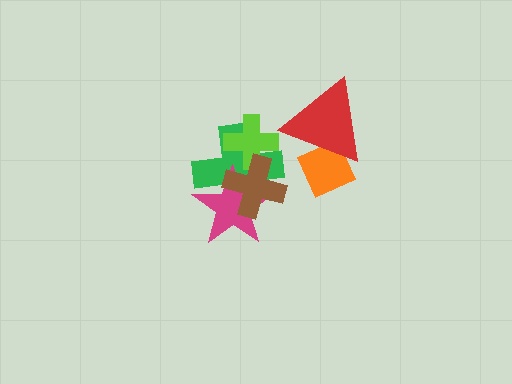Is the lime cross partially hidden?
Yes, it is partially covered by another shape.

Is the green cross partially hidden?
Yes, it is partially covered by another shape.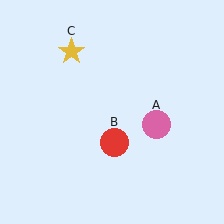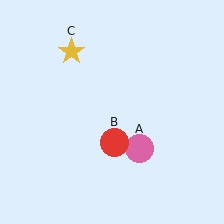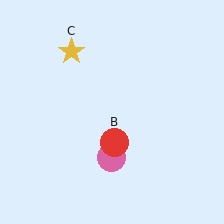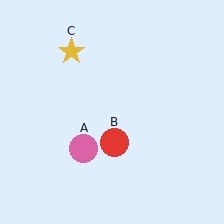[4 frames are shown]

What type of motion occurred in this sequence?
The pink circle (object A) rotated clockwise around the center of the scene.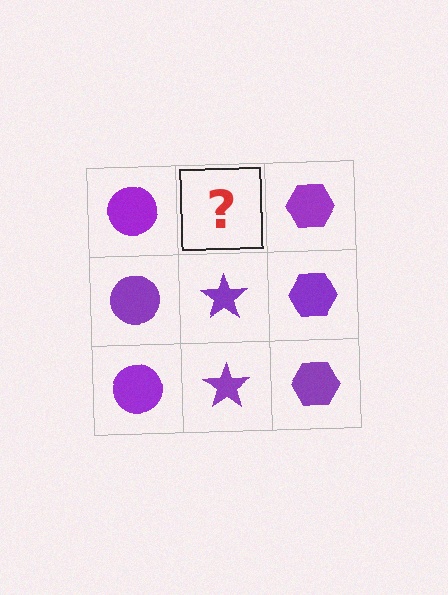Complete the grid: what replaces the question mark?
The question mark should be replaced with a purple star.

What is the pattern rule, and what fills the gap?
The rule is that each column has a consistent shape. The gap should be filled with a purple star.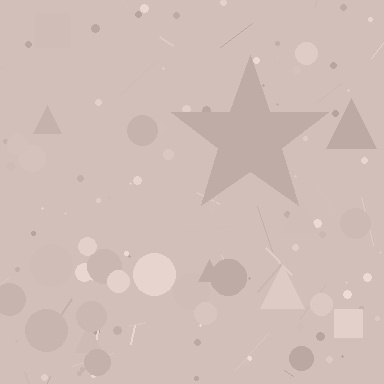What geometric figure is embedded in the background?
A star is embedded in the background.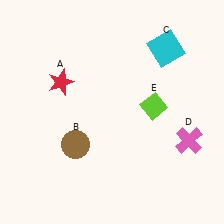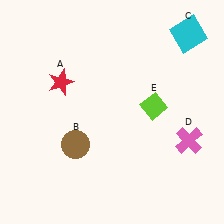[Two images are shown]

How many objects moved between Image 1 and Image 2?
1 object moved between the two images.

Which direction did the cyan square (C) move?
The cyan square (C) moved right.